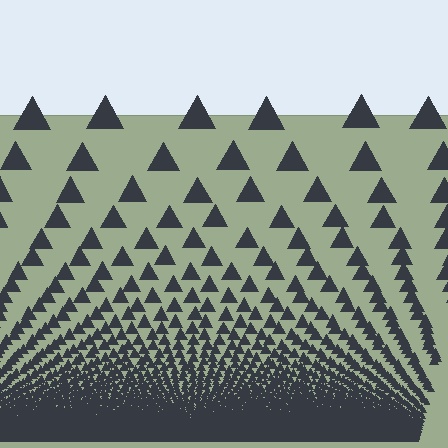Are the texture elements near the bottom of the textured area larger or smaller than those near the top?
Smaller. The gradient is inverted — elements near the bottom are smaller and denser.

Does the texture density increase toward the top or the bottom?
Density increases toward the bottom.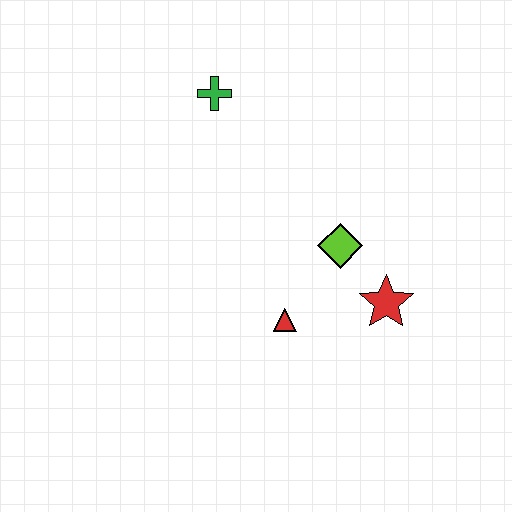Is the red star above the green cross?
No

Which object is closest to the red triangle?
The lime diamond is closest to the red triangle.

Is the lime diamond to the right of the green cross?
Yes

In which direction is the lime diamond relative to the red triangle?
The lime diamond is above the red triangle.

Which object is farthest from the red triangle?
The green cross is farthest from the red triangle.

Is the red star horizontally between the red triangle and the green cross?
No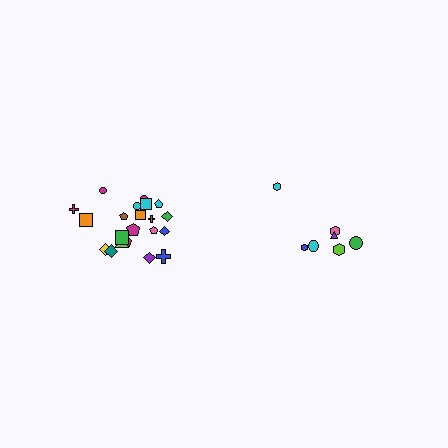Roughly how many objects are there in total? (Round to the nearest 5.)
Roughly 30 objects in total.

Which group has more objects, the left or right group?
The left group.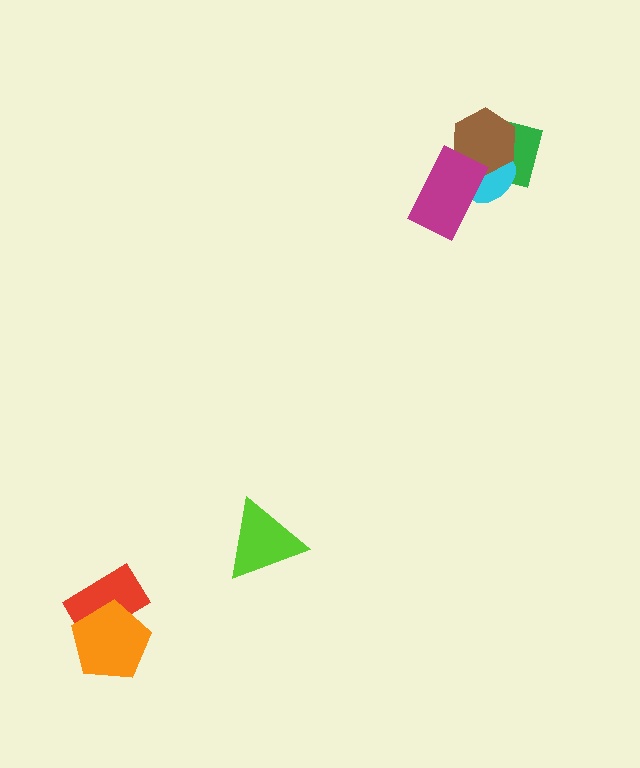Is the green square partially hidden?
Yes, it is partially covered by another shape.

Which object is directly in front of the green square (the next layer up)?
The cyan ellipse is directly in front of the green square.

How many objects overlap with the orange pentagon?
1 object overlaps with the orange pentagon.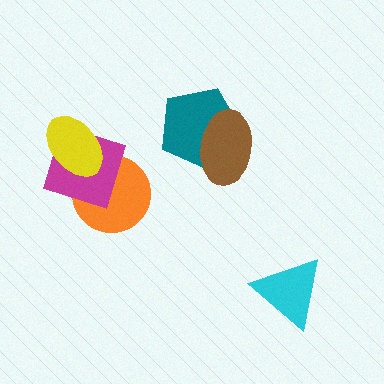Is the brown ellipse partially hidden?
No, no other shape covers it.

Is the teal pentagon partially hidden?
Yes, it is partially covered by another shape.